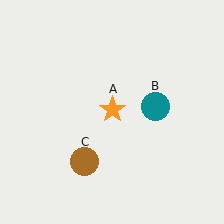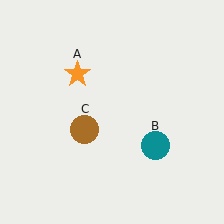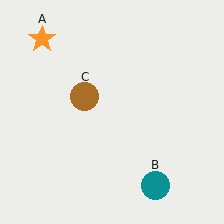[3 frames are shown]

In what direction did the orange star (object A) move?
The orange star (object A) moved up and to the left.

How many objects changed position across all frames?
3 objects changed position: orange star (object A), teal circle (object B), brown circle (object C).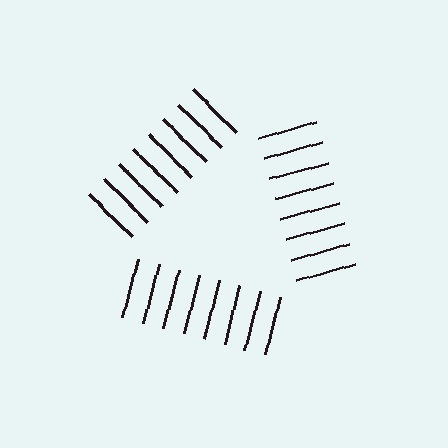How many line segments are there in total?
24 — 8 along each of the 3 edges.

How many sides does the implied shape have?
3 sides — the line-ends trace a triangle.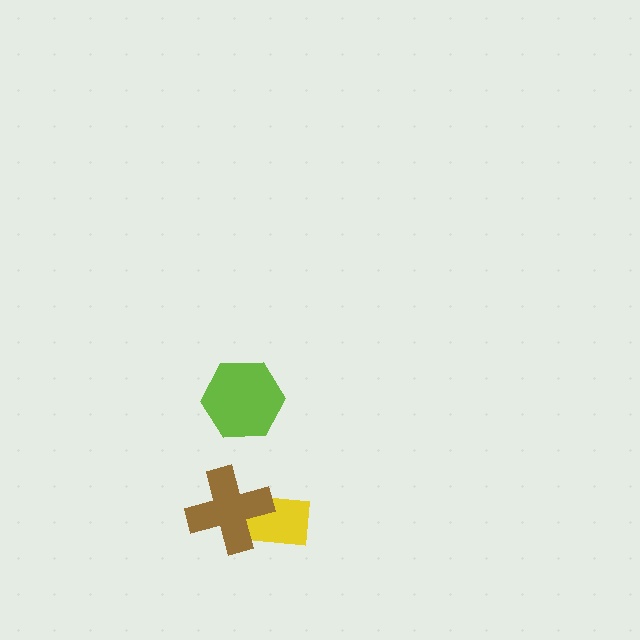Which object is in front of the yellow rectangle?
The brown cross is in front of the yellow rectangle.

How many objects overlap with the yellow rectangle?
1 object overlaps with the yellow rectangle.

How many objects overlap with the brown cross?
1 object overlaps with the brown cross.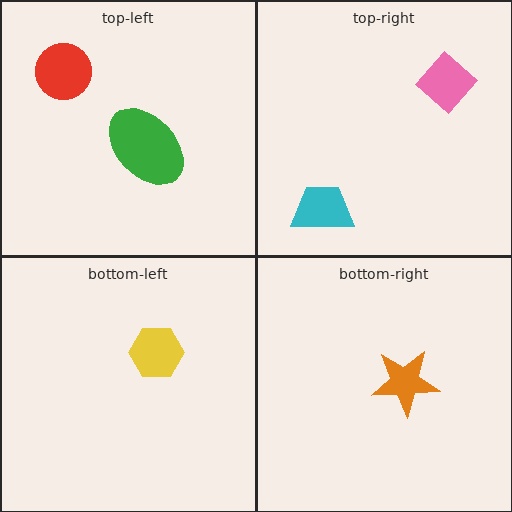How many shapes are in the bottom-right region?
1.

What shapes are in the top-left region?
The green ellipse, the red circle.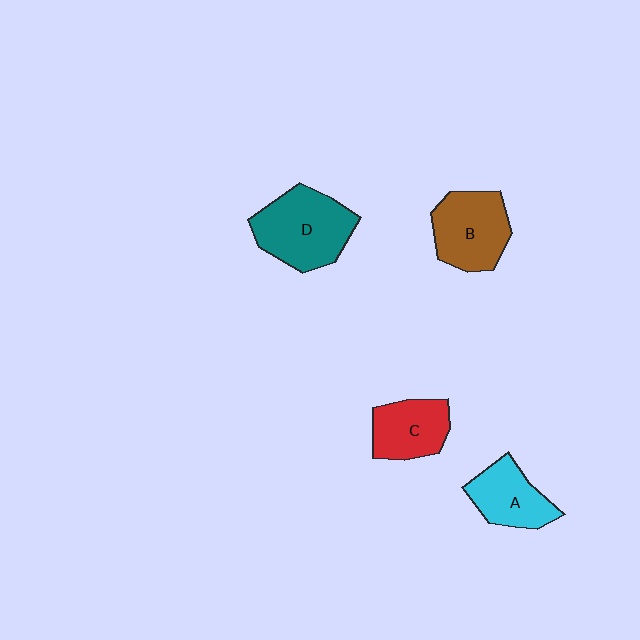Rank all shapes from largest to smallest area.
From largest to smallest: D (teal), B (brown), A (cyan), C (red).